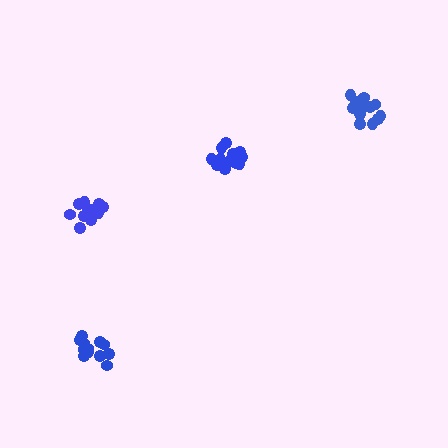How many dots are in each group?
Group 1: 15 dots, Group 2: 16 dots, Group 3: 16 dots, Group 4: 13 dots (60 total).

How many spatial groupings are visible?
There are 4 spatial groupings.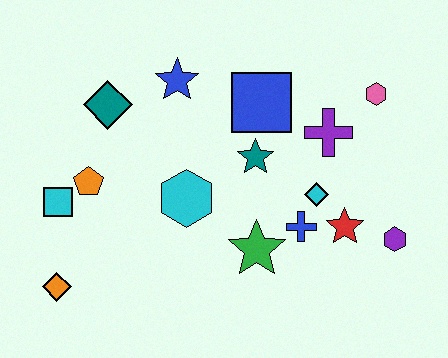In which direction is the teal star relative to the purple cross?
The teal star is to the left of the purple cross.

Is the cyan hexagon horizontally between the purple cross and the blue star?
Yes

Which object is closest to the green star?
The blue cross is closest to the green star.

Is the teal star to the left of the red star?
Yes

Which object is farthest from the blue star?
The purple hexagon is farthest from the blue star.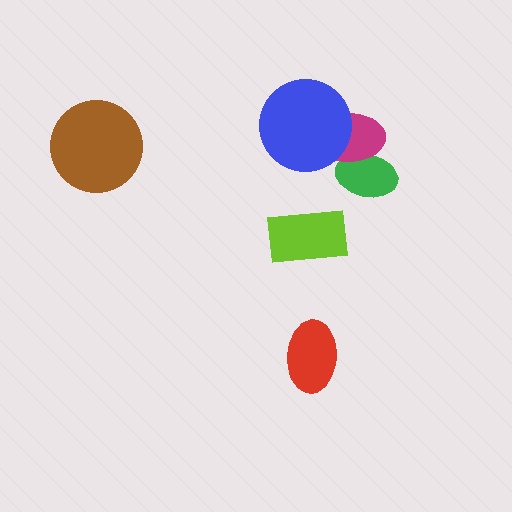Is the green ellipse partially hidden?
Yes, it is partially covered by another shape.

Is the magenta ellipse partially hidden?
Yes, it is partially covered by another shape.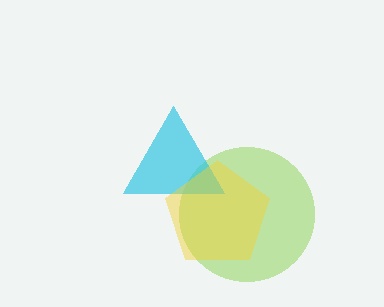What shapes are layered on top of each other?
The layered shapes are: a lime circle, a cyan triangle, a yellow pentagon.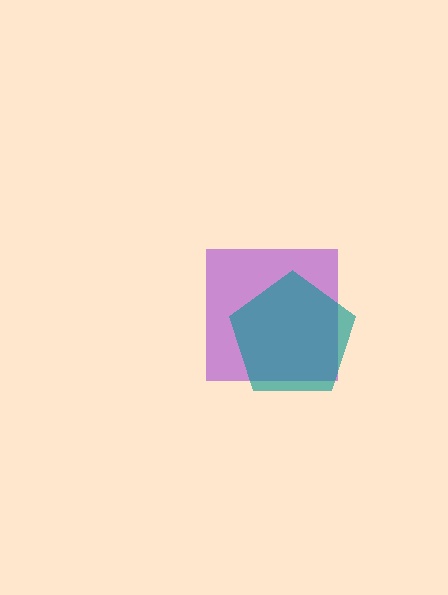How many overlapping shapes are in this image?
There are 2 overlapping shapes in the image.